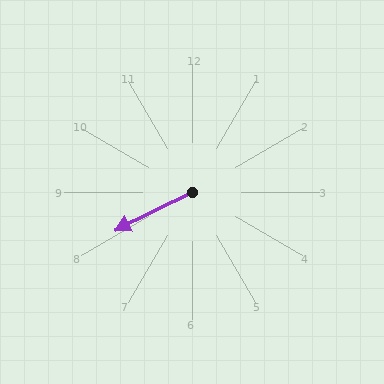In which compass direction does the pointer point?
Southwest.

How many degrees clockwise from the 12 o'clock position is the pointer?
Approximately 244 degrees.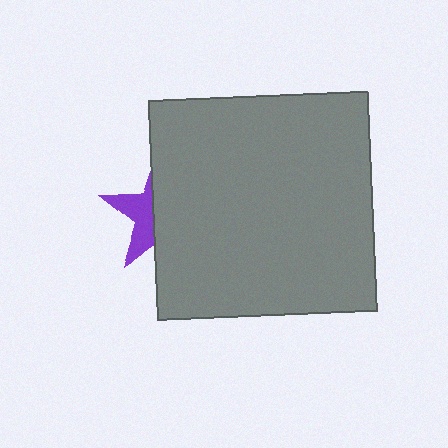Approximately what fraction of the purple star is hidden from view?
Roughly 62% of the purple star is hidden behind the gray square.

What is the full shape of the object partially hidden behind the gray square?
The partially hidden object is a purple star.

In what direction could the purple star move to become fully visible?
The purple star could move left. That would shift it out from behind the gray square entirely.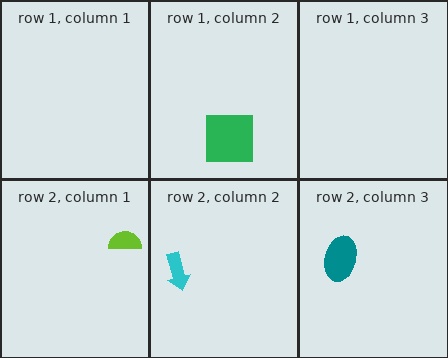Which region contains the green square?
The row 1, column 2 region.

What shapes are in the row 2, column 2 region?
The cyan arrow.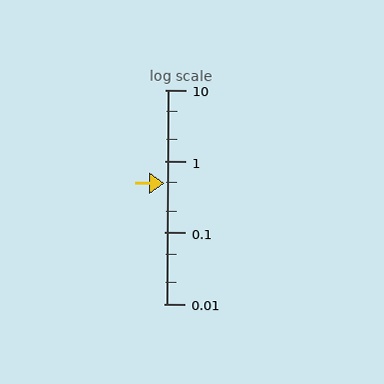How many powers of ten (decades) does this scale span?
The scale spans 3 decades, from 0.01 to 10.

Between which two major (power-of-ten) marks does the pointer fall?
The pointer is between 0.1 and 1.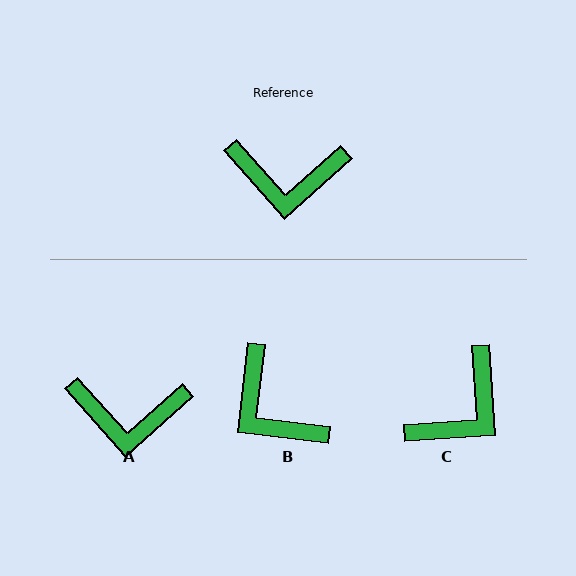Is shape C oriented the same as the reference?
No, it is off by about 52 degrees.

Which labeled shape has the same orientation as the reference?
A.